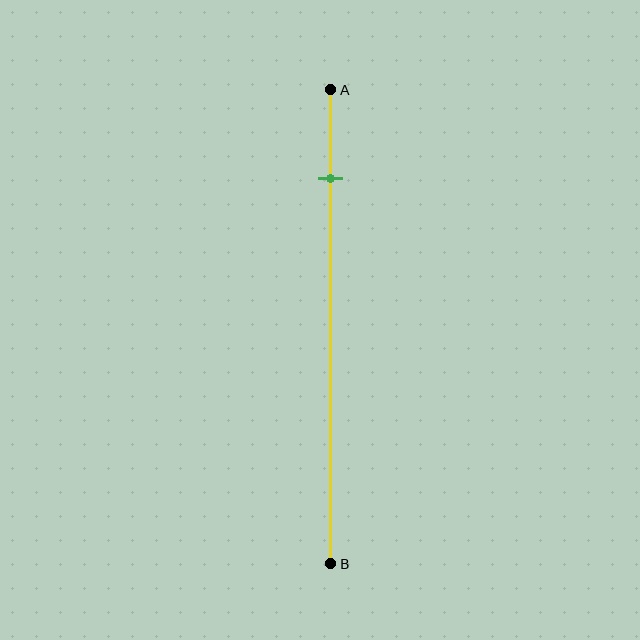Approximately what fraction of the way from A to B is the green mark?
The green mark is approximately 20% of the way from A to B.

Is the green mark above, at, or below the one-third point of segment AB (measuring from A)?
The green mark is above the one-third point of segment AB.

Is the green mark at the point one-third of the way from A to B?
No, the mark is at about 20% from A, not at the 33% one-third point.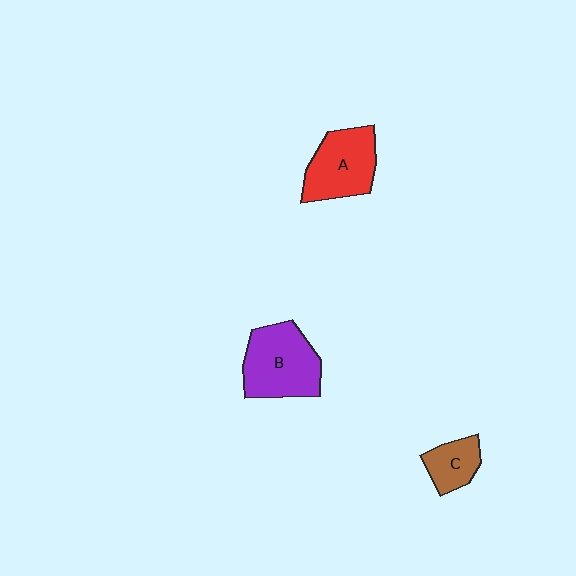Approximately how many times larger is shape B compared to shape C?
Approximately 2.1 times.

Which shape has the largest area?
Shape B (purple).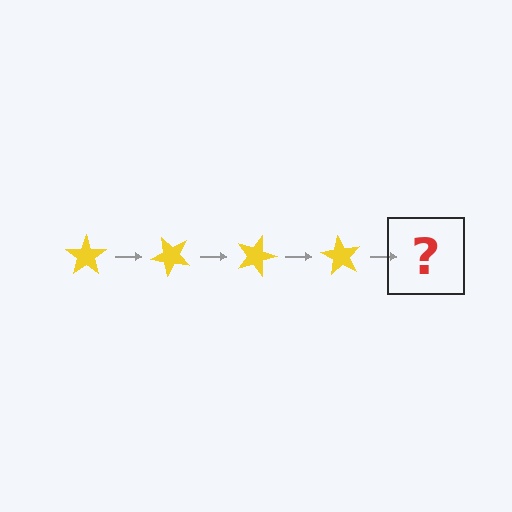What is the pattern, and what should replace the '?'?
The pattern is that the star rotates 45 degrees each step. The '?' should be a yellow star rotated 180 degrees.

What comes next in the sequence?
The next element should be a yellow star rotated 180 degrees.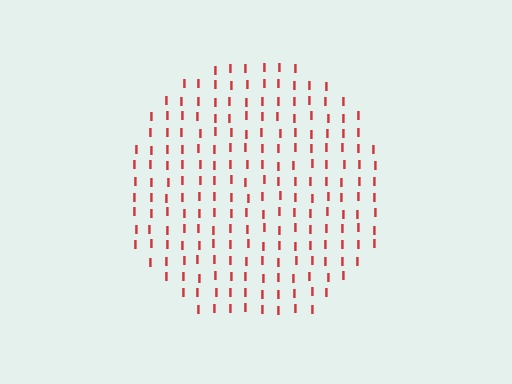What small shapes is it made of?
It is made of small letter I's.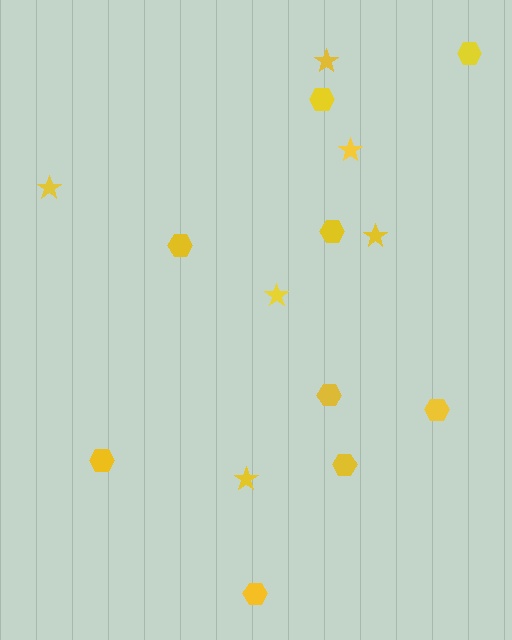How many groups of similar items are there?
There are 2 groups: one group of stars (6) and one group of hexagons (9).